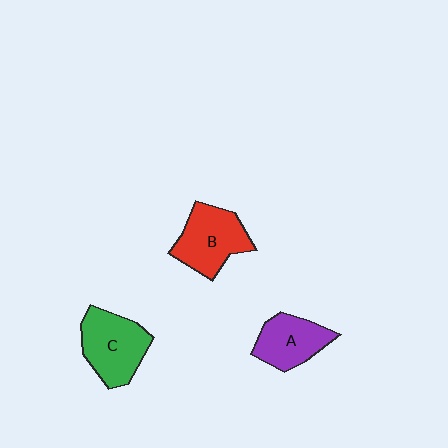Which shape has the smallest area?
Shape A (purple).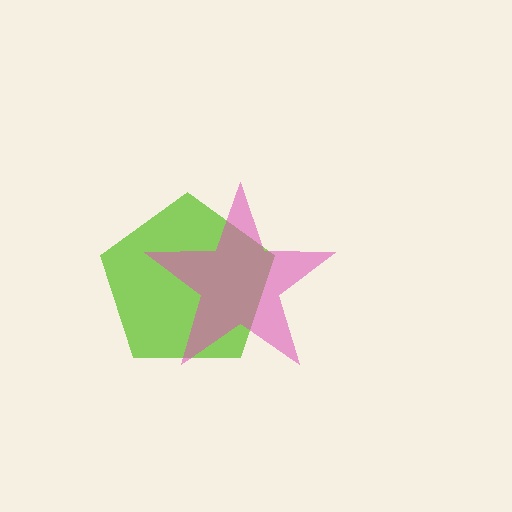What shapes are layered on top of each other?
The layered shapes are: a lime pentagon, a pink star.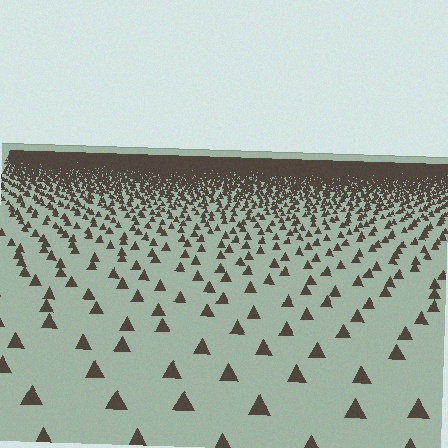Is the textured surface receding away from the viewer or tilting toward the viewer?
The surface is receding away from the viewer. Texture elements get smaller and denser toward the top.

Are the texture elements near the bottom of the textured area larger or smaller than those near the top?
Larger. Near the bottom, elements are closer to the viewer and appear at a bigger on-screen size.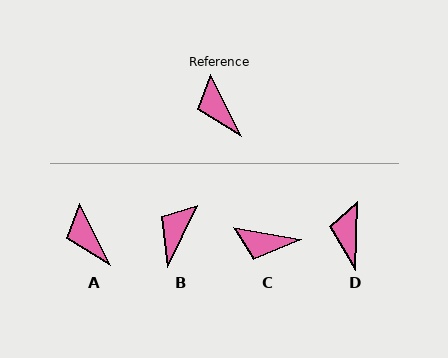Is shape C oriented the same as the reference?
No, it is off by about 53 degrees.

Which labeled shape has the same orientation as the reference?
A.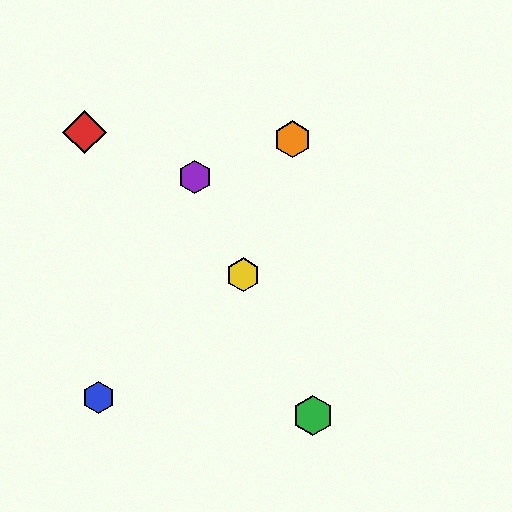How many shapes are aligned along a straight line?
3 shapes (the green hexagon, the yellow hexagon, the purple hexagon) are aligned along a straight line.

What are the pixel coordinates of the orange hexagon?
The orange hexagon is at (293, 139).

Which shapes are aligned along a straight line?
The green hexagon, the yellow hexagon, the purple hexagon are aligned along a straight line.